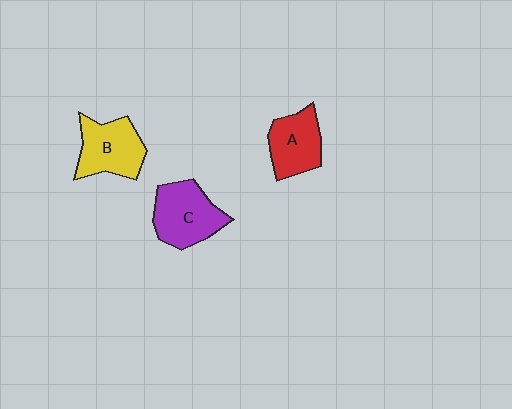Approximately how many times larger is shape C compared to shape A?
Approximately 1.2 times.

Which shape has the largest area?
Shape C (purple).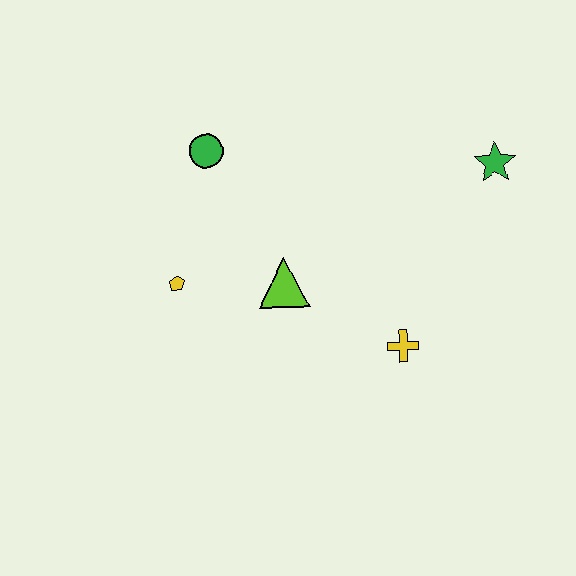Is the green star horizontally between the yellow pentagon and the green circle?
No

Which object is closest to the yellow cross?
The lime triangle is closest to the yellow cross.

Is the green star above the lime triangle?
Yes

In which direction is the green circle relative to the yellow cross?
The green circle is above the yellow cross.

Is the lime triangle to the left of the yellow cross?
Yes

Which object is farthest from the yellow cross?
The green circle is farthest from the yellow cross.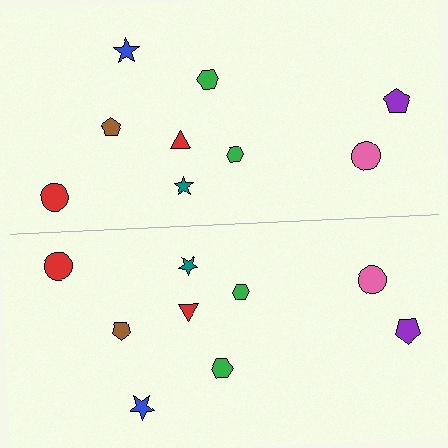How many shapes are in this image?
There are 18 shapes in this image.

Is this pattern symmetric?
Yes, this pattern has bilateral (reflection) symmetry.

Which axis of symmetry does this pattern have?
The pattern has a horizontal axis of symmetry running through the center of the image.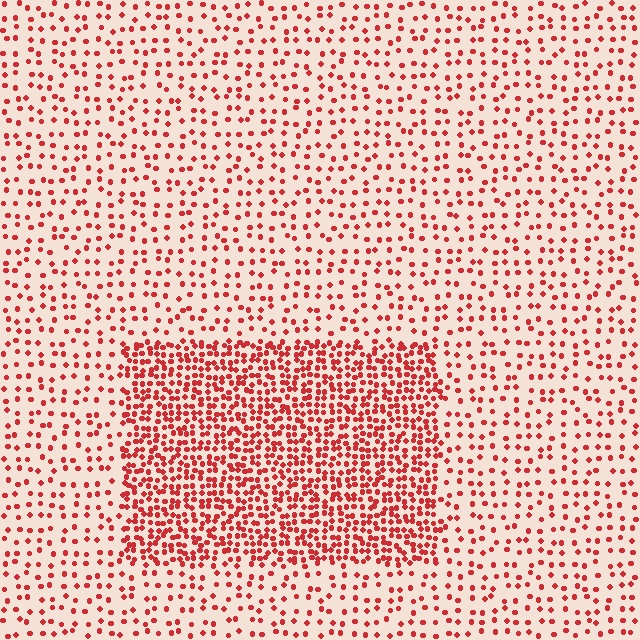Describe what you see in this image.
The image contains small red elements arranged at two different densities. A rectangle-shaped region is visible where the elements are more densely packed than the surrounding area.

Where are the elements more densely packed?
The elements are more densely packed inside the rectangle boundary.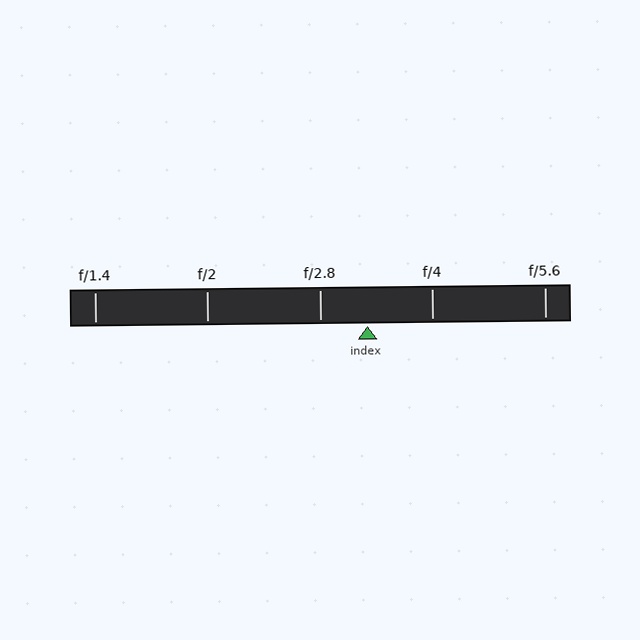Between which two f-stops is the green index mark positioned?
The index mark is between f/2.8 and f/4.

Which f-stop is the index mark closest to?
The index mark is closest to f/2.8.